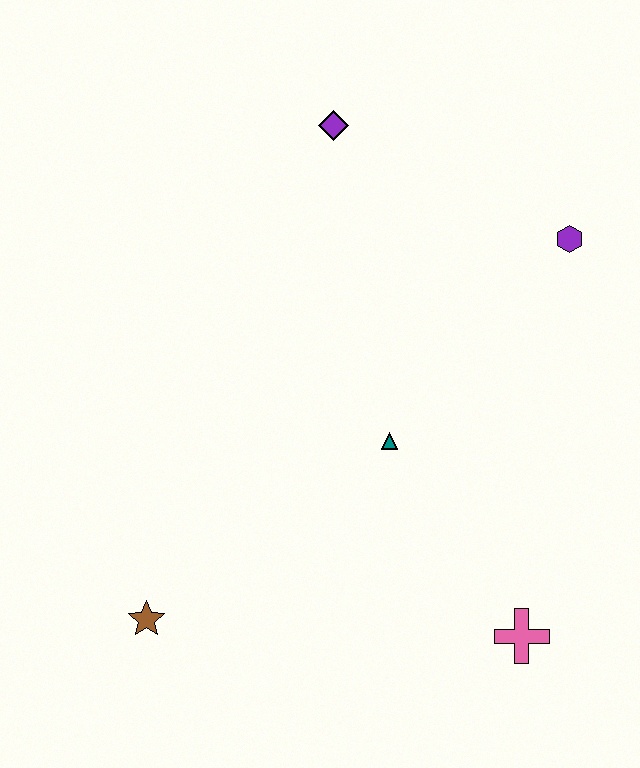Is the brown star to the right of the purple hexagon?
No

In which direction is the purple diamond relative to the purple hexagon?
The purple diamond is to the left of the purple hexagon.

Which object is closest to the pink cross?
The teal triangle is closest to the pink cross.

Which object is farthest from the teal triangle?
The purple diamond is farthest from the teal triangle.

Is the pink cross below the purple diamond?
Yes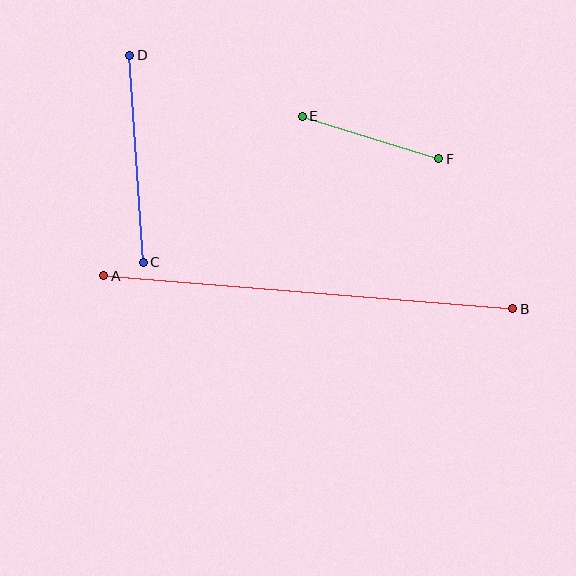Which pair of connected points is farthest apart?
Points A and B are farthest apart.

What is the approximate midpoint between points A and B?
The midpoint is at approximately (308, 292) pixels.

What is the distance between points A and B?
The distance is approximately 410 pixels.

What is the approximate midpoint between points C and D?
The midpoint is at approximately (137, 159) pixels.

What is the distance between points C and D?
The distance is approximately 207 pixels.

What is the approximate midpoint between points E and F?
The midpoint is at approximately (371, 138) pixels.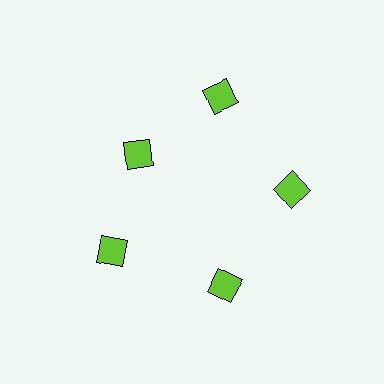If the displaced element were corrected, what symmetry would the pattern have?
It would have 5-fold rotational symmetry — the pattern would map onto itself every 72 degrees.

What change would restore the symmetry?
The symmetry would be restored by moving it outward, back onto the ring so that all 5 diamonds sit at equal angles and equal distance from the center.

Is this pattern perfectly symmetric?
No. The 5 lime diamonds are arranged in a ring, but one element near the 10 o'clock position is pulled inward toward the center, breaking the 5-fold rotational symmetry.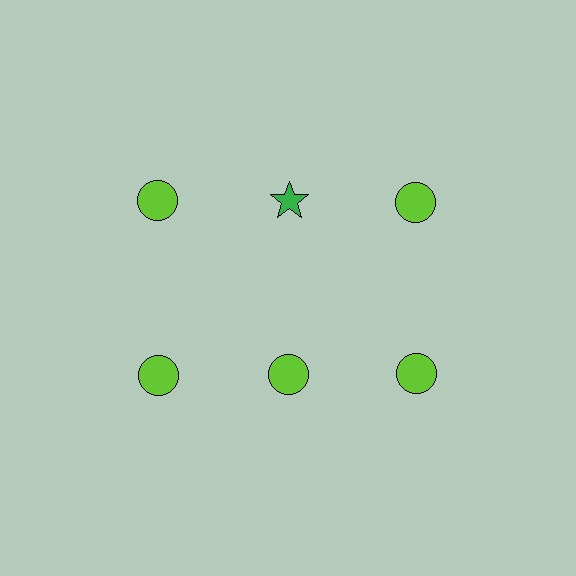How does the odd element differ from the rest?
It differs in both color (green instead of lime) and shape (star instead of circle).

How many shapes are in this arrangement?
There are 6 shapes arranged in a grid pattern.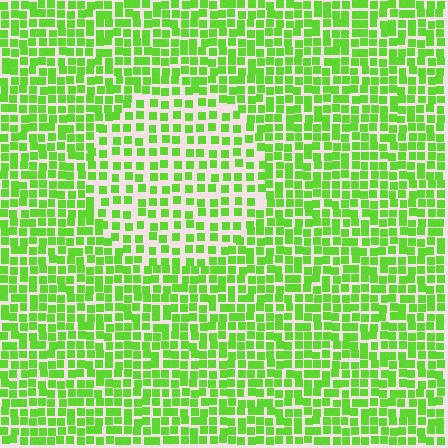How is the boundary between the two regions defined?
The boundary is defined by a change in element density (approximately 1.7x ratio). All elements are the same color, size, and shape.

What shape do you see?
I see a circle.